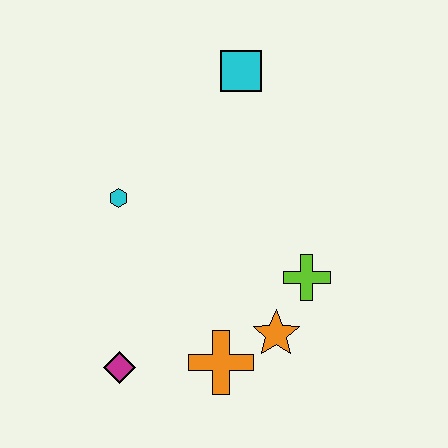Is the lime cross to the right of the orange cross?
Yes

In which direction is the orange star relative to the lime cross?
The orange star is below the lime cross.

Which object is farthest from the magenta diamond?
The cyan square is farthest from the magenta diamond.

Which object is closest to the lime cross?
The orange star is closest to the lime cross.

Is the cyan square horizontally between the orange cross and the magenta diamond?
No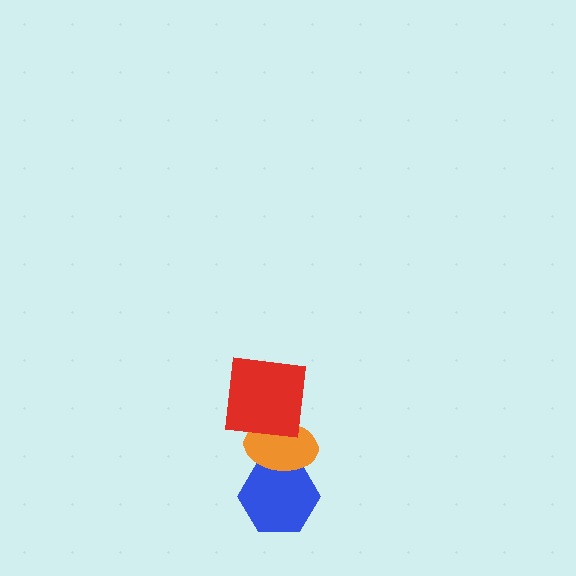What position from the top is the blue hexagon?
The blue hexagon is 3rd from the top.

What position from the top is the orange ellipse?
The orange ellipse is 2nd from the top.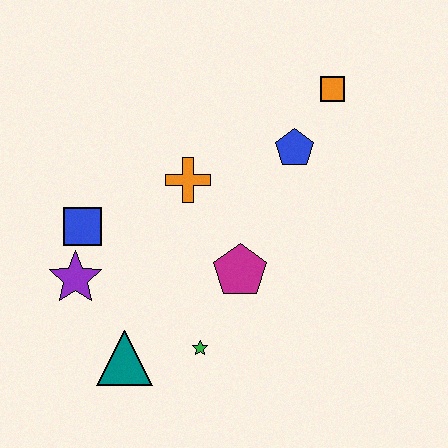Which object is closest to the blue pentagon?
The orange square is closest to the blue pentagon.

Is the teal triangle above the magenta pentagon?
No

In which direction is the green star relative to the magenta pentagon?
The green star is below the magenta pentagon.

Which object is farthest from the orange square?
The teal triangle is farthest from the orange square.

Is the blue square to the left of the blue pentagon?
Yes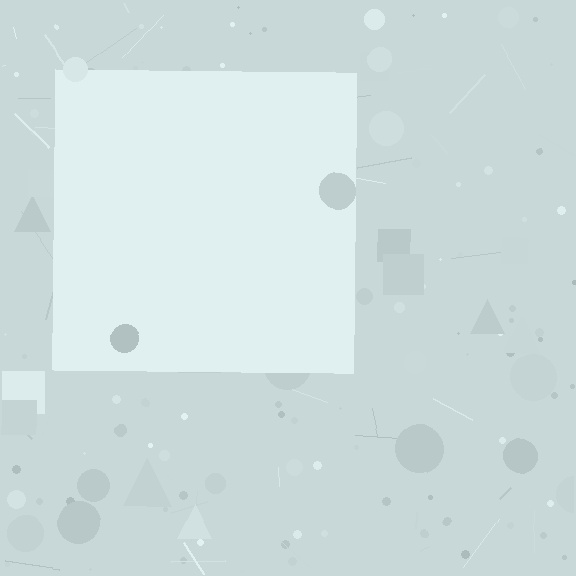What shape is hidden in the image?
A square is hidden in the image.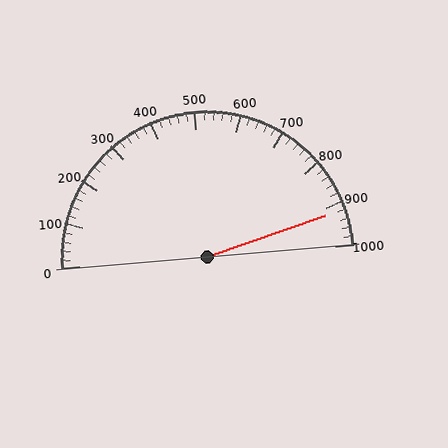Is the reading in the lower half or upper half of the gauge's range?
The reading is in the upper half of the range (0 to 1000).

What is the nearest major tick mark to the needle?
The nearest major tick mark is 900.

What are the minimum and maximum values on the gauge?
The gauge ranges from 0 to 1000.